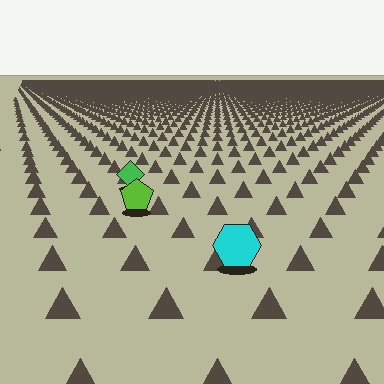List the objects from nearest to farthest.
From nearest to farthest: the cyan hexagon, the lime pentagon, the green diamond.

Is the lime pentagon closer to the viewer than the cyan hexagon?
No. The cyan hexagon is closer — you can tell from the texture gradient: the ground texture is coarser near it.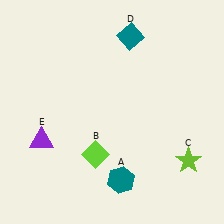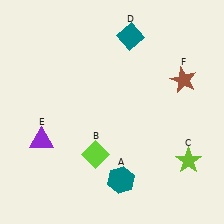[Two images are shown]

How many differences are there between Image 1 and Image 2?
There is 1 difference between the two images.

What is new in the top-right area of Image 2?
A brown star (F) was added in the top-right area of Image 2.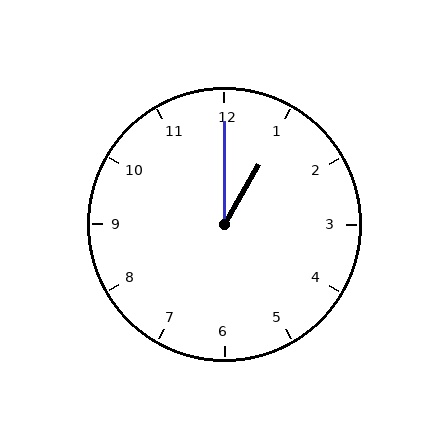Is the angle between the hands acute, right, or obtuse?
It is acute.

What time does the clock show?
1:00.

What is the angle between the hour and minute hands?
Approximately 30 degrees.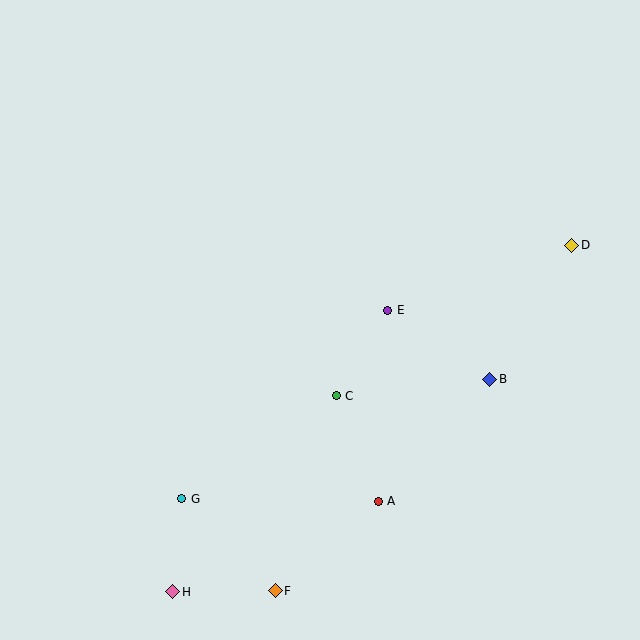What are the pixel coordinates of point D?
Point D is at (572, 245).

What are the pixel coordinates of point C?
Point C is at (336, 396).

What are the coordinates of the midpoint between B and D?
The midpoint between B and D is at (531, 312).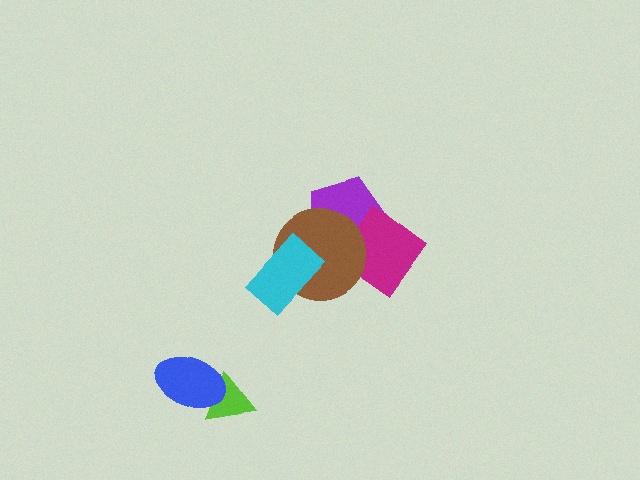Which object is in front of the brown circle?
The cyan rectangle is in front of the brown circle.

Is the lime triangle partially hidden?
Yes, it is partially covered by another shape.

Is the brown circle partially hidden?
Yes, it is partially covered by another shape.